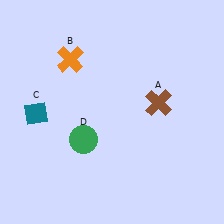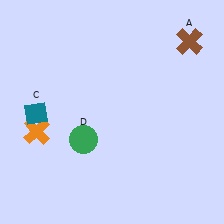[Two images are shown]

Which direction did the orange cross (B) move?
The orange cross (B) moved down.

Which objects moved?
The objects that moved are: the brown cross (A), the orange cross (B).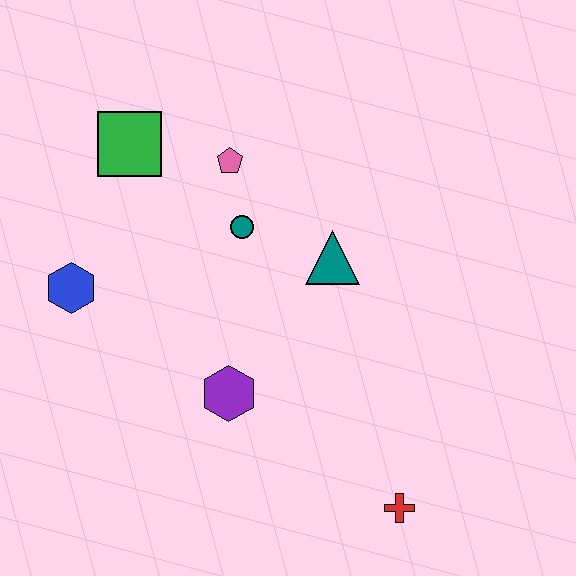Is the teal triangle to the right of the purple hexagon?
Yes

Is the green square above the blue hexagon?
Yes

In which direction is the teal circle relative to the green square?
The teal circle is to the right of the green square.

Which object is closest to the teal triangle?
The teal circle is closest to the teal triangle.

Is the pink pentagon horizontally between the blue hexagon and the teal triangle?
Yes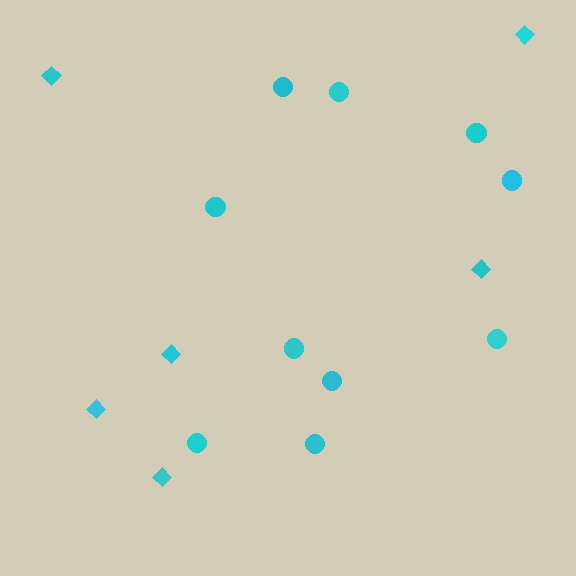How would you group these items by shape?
There are 2 groups: one group of diamonds (6) and one group of circles (10).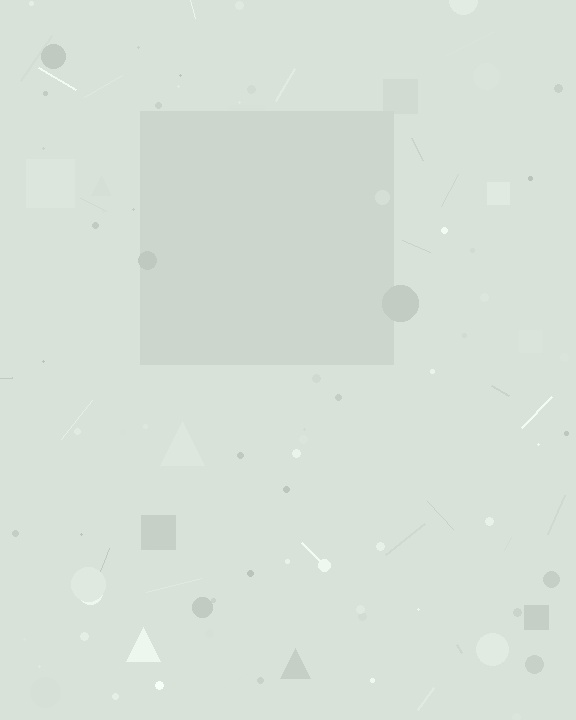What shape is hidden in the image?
A square is hidden in the image.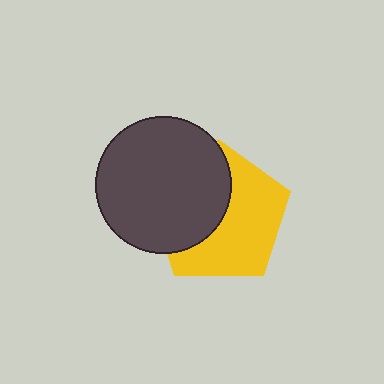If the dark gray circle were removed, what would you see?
You would see the complete yellow pentagon.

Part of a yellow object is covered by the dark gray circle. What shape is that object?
It is a pentagon.